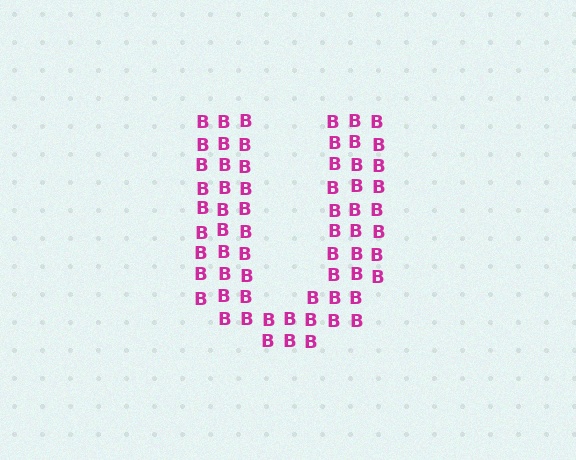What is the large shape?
The large shape is the letter U.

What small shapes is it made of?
It is made of small letter B's.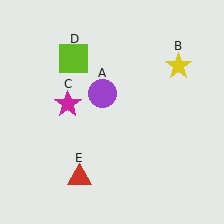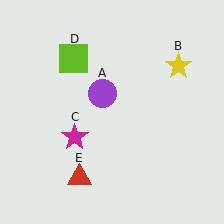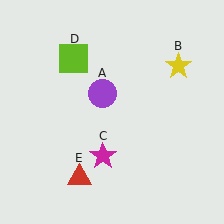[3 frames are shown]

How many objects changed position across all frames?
1 object changed position: magenta star (object C).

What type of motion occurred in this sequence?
The magenta star (object C) rotated counterclockwise around the center of the scene.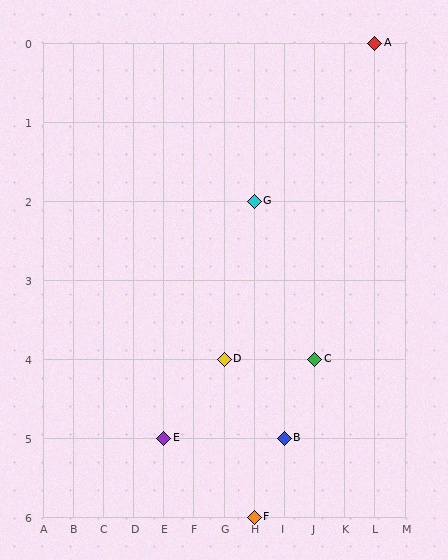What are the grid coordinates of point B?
Point B is at grid coordinates (I, 5).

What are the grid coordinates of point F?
Point F is at grid coordinates (H, 6).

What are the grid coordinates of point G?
Point G is at grid coordinates (H, 2).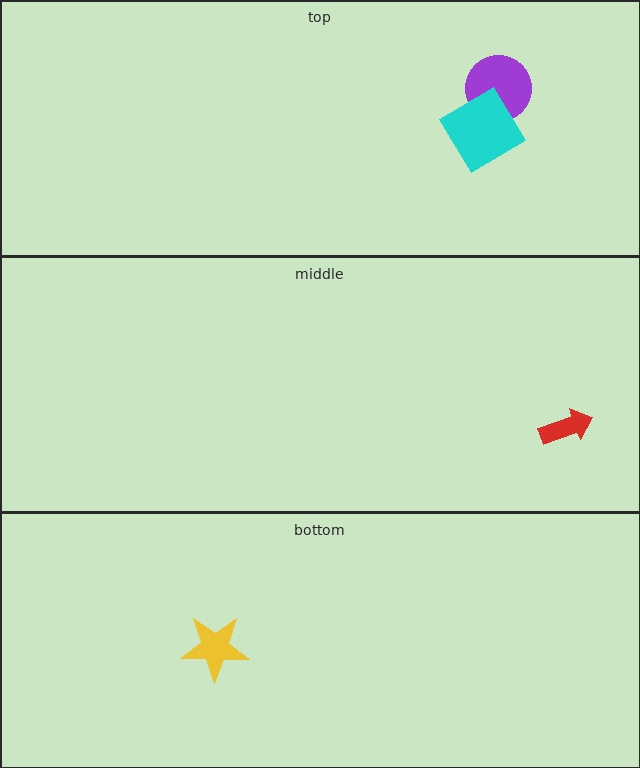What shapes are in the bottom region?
The yellow star.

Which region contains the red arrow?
The middle region.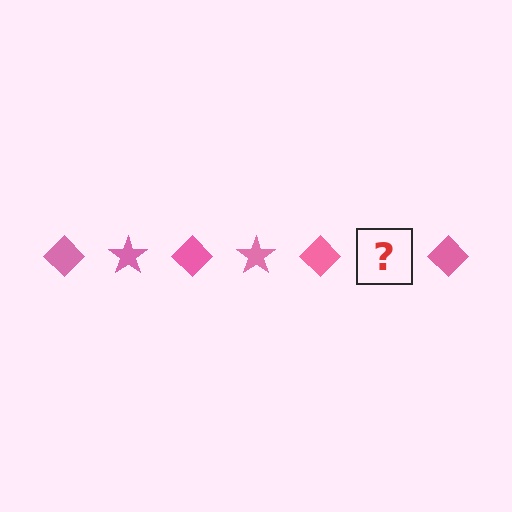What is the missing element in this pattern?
The missing element is a pink star.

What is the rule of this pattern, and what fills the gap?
The rule is that the pattern cycles through diamond, star shapes in pink. The gap should be filled with a pink star.